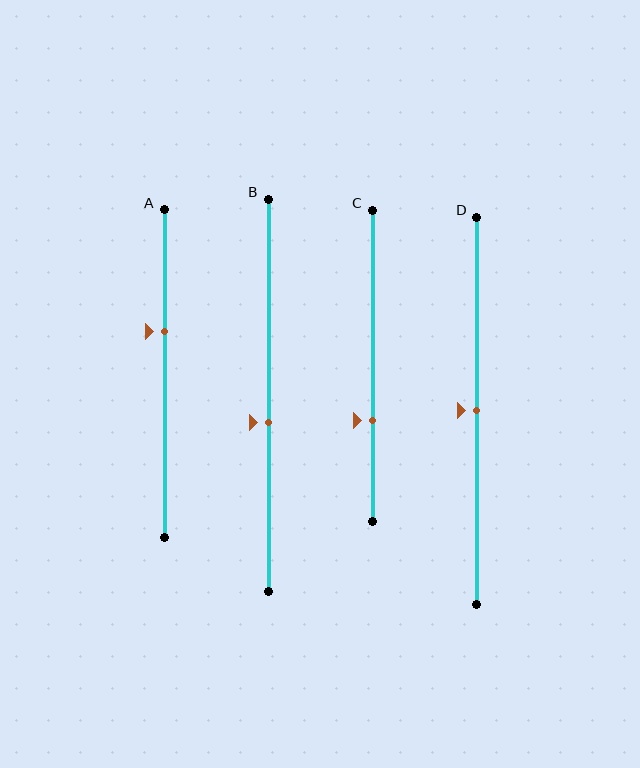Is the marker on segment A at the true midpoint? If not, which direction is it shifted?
No, the marker on segment A is shifted upward by about 13% of the segment length.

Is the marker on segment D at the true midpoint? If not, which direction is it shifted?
Yes, the marker on segment D is at the true midpoint.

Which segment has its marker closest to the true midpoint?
Segment D has its marker closest to the true midpoint.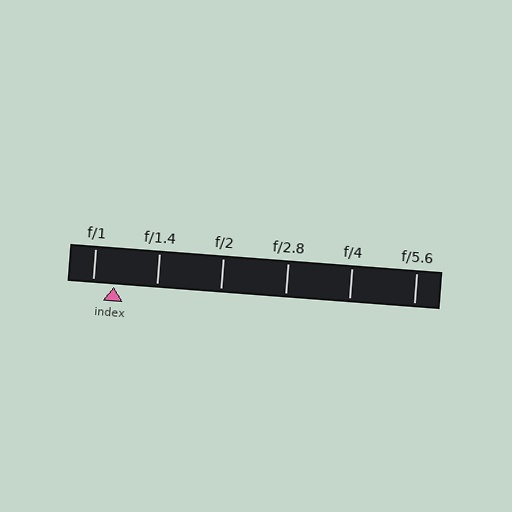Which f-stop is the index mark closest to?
The index mark is closest to f/1.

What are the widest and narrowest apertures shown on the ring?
The widest aperture shown is f/1 and the narrowest is f/5.6.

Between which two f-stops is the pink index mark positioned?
The index mark is between f/1 and f/1.4.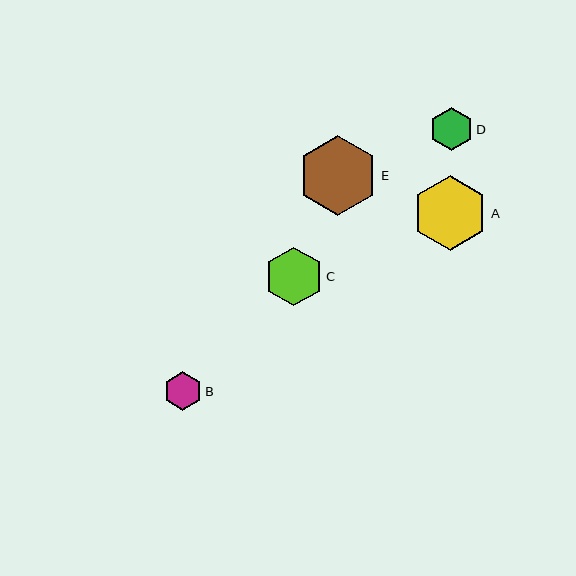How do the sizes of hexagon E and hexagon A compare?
Hexagon E and hexagon A are approximately the same size.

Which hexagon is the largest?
Hexagon E is the largest with a size of approximately 80 pixels.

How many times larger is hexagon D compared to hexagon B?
Hexagon D is approximately 1.1 times the size of hexagon B.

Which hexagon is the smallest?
Hexagon B is the smallest with a size of approximately 38 pixels.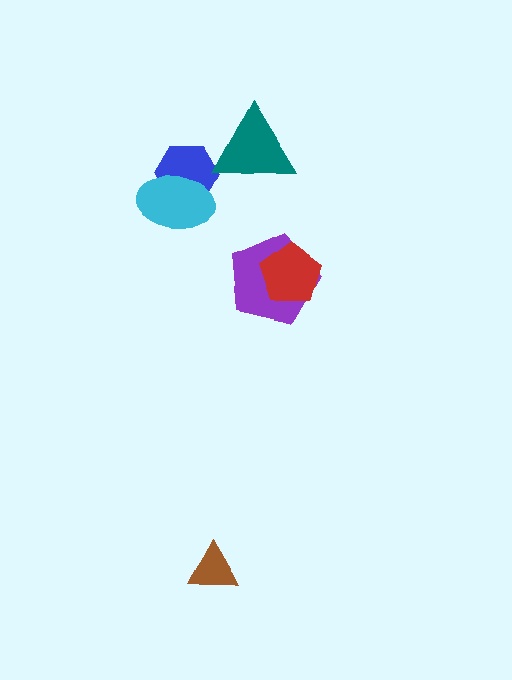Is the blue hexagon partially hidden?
Yes, it is partially covered by another shape.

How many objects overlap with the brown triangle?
0 objects overlap with the brown triangle.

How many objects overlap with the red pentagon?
1 object overlaps with the red pentagon.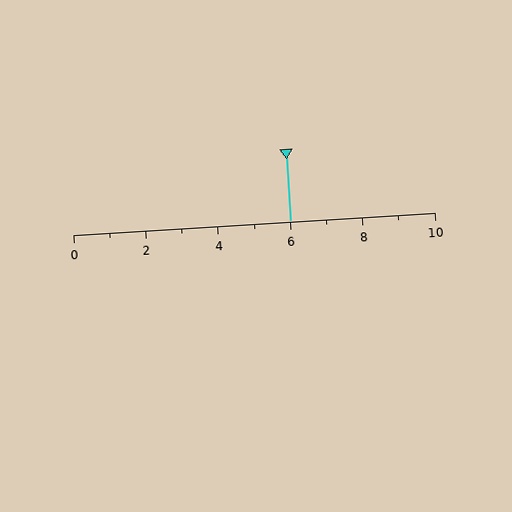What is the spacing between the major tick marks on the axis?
The major ticks are spaced 2 apart.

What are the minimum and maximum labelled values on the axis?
The axis runs from 0 to 10.